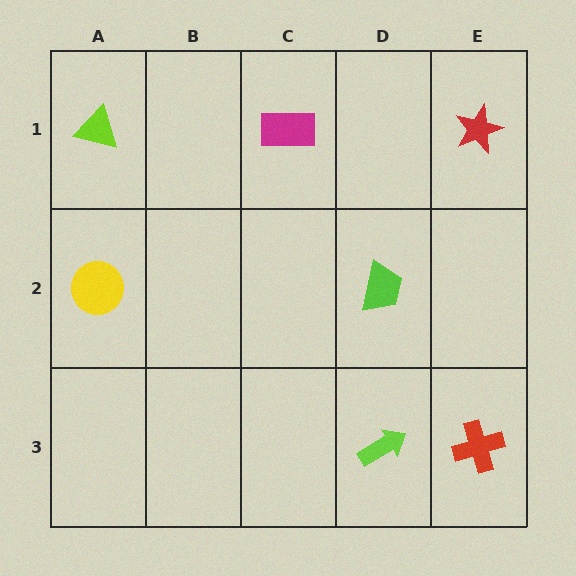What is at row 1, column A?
A lime triangle.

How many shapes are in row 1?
3 shapes.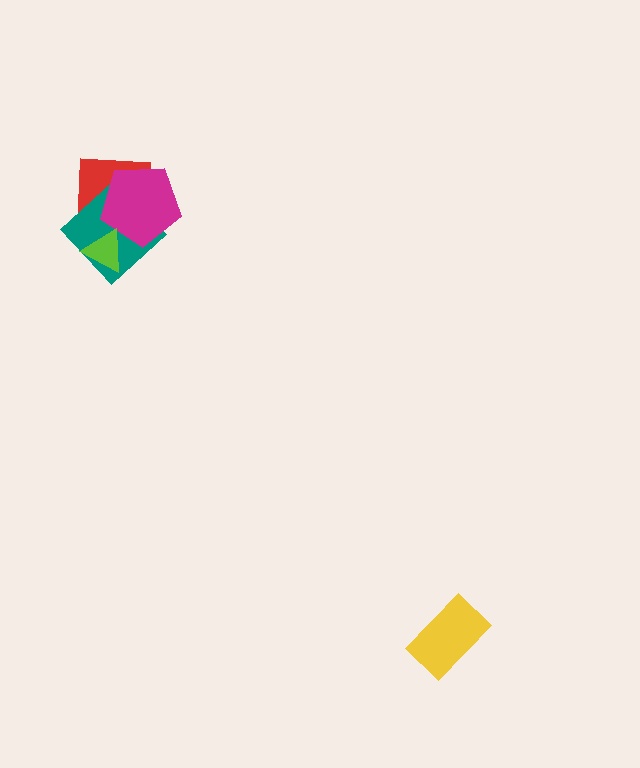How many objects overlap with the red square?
2 objects overlap with the red square.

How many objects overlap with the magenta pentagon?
3 objects overlap with the magenta pentagon.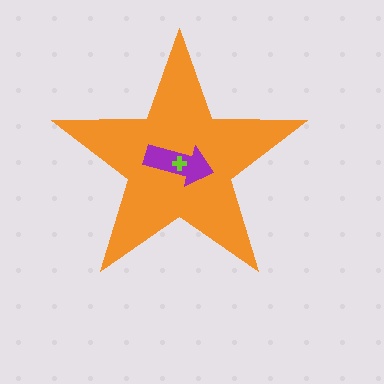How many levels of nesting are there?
3.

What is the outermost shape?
The orange star.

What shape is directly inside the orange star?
The purple arrow.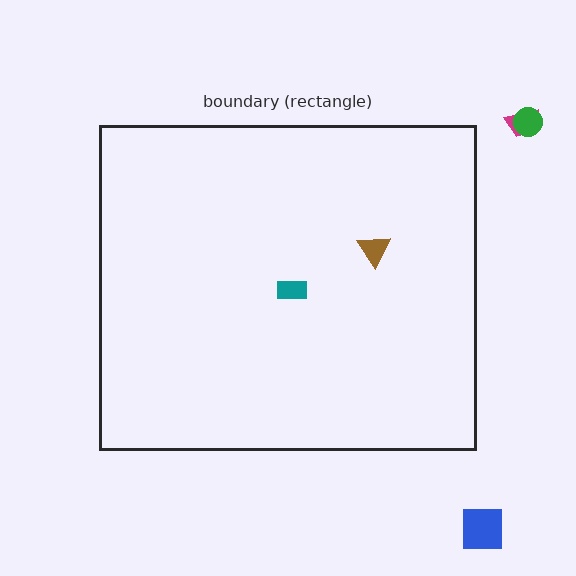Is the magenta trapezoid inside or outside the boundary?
Outside.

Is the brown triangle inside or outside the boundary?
Inside.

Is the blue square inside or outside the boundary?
Outside.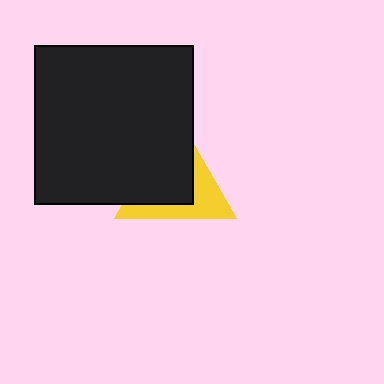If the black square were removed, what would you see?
You would see the complete yellow triangle.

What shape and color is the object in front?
The object in front is a black square.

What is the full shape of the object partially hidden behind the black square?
The partially hidden object is a yellow triangle.